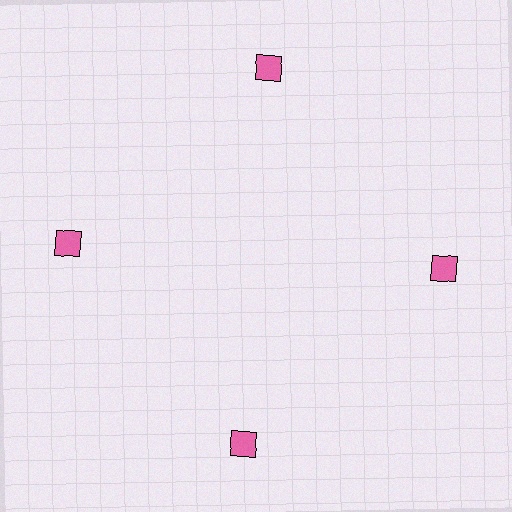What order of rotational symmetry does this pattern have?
This pattern has 4-fold rotational symmetry.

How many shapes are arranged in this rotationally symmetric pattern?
There are 4 shapes, arranged in 4 groups of 1.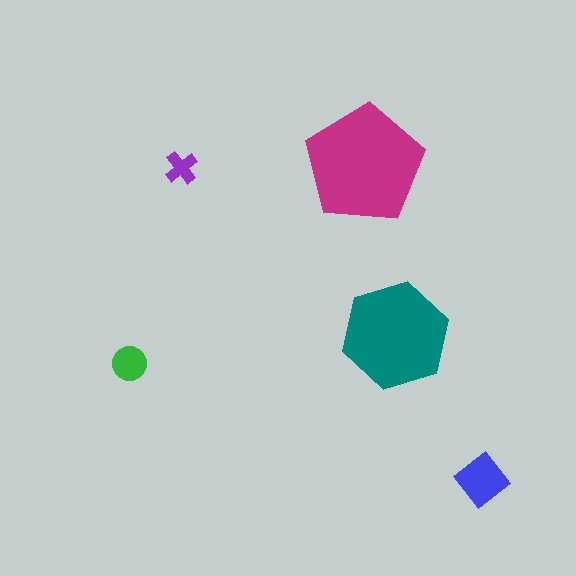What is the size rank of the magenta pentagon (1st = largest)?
1st.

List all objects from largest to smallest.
The magenta pentagon, the teal hexagon, the blue diamond, the green circle, the purple cross.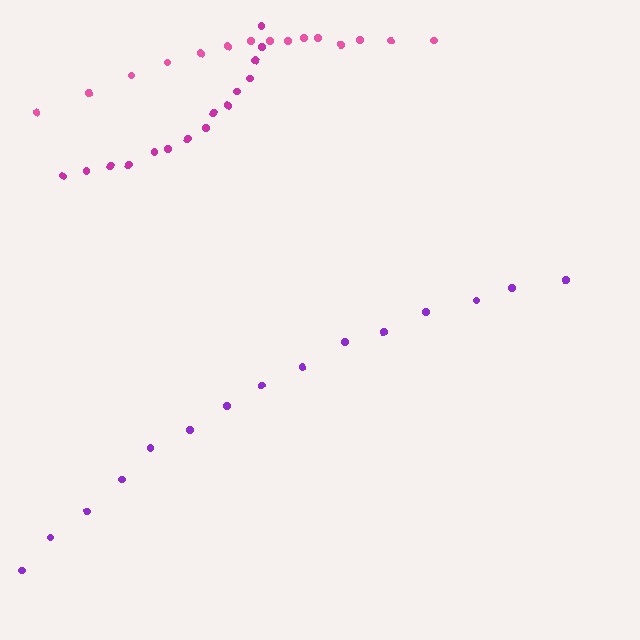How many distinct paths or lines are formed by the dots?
There are 3 distinct paths.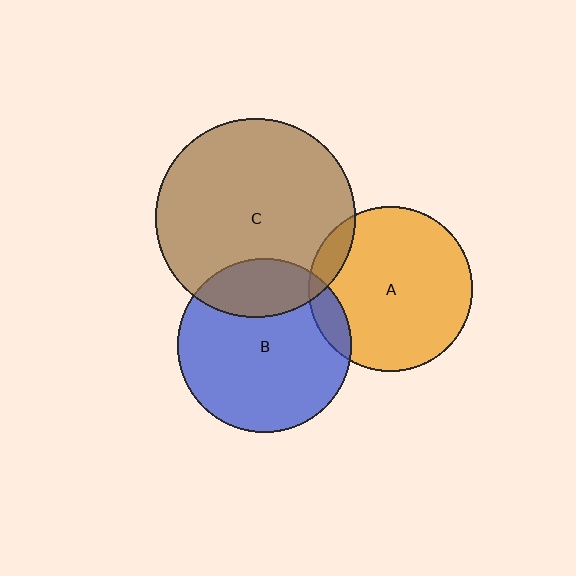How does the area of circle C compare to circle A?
Approximately 1.5 times.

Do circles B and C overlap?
Yes.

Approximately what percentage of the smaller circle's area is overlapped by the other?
Approximately 25%.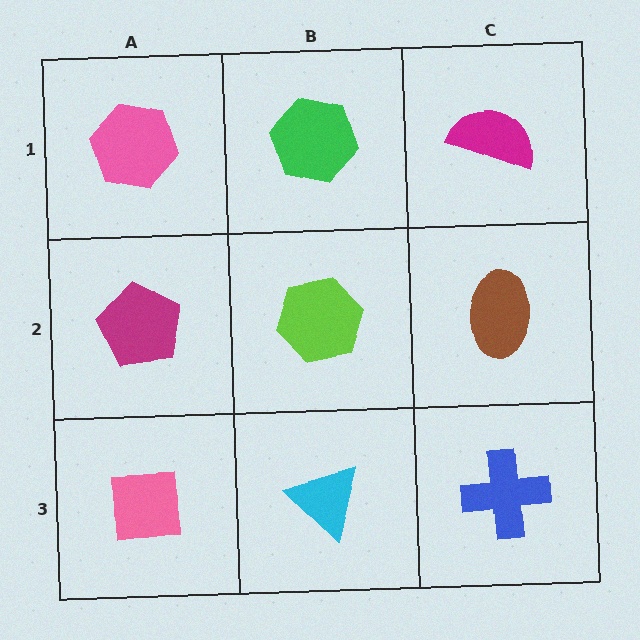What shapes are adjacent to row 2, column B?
A green hexagon (row 1, column B), a cyan triangle (row 3, column B), a magenta pentagon (row 2, column A), a brown ellipse (row 2, column C).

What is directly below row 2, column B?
A cyan triangle.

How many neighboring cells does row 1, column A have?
2.